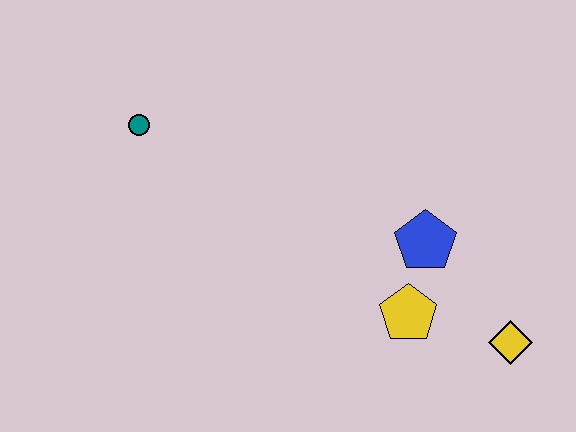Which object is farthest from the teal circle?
The yellow diamond is farthest from the teal circle.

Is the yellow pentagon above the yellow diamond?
Yes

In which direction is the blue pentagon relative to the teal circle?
The blue pentagon is to the right of the teal circle.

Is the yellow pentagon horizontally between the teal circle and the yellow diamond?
Yes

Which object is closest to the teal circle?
The blue pentagon is closest to the teal circle.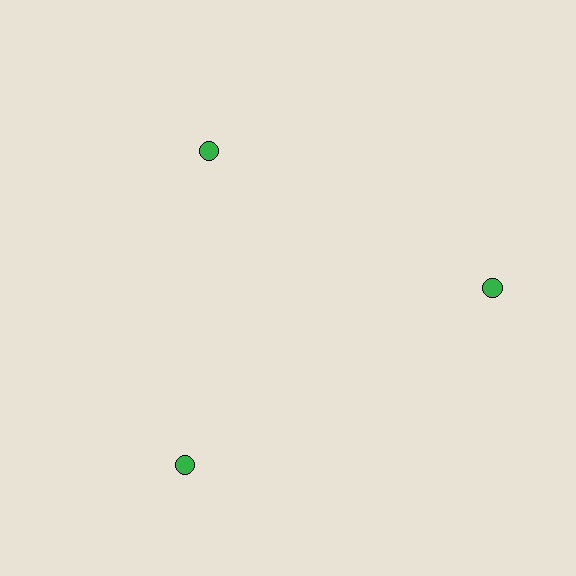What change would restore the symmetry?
The symmetry would be restored by moving it outward, back onto the ring so that all 3 circles sit at equal angles and equal distance from the center.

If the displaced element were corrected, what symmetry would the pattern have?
It would have 3-fold rotational symmetry — the pattern would map onto itself every 120 degrees.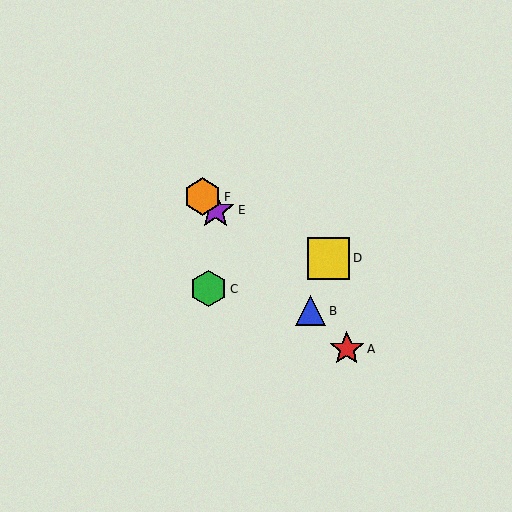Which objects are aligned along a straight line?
Objects A, B, E, F are aligned along a straight line.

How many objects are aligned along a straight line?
4 objects (A, B, E, F) are aligned along a straight line.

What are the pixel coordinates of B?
Object B is at (311, 311).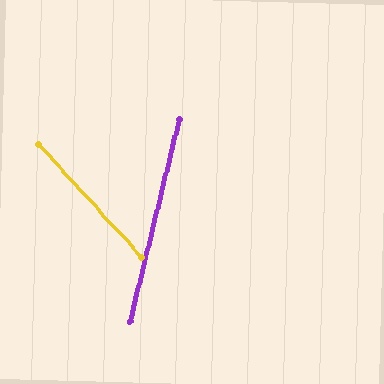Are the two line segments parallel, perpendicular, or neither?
Neither parallel nor perpendicular — they differ by about 56°.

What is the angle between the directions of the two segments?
Approximately 56 degrees.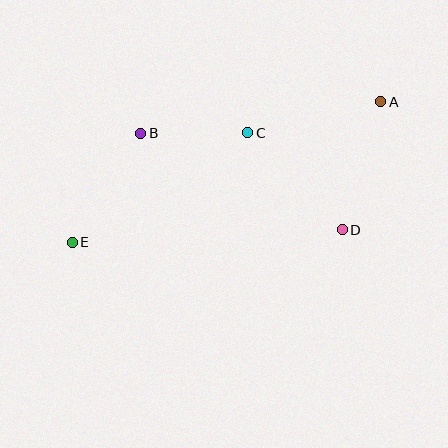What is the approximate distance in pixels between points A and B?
The distance between A and B is approximately 242 pixels.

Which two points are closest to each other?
Points B and C are closest to each other.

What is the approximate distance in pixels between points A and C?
The distance between A and C is approximately 136 pixels.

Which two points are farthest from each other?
Points A and E are farthest from each other.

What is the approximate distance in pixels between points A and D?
The distance between A and D is approximately 134 pixels.